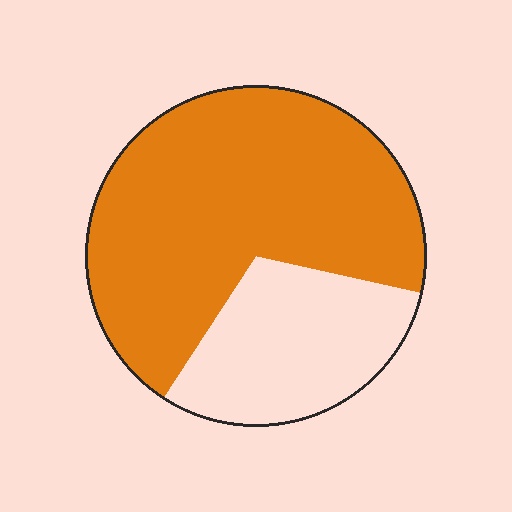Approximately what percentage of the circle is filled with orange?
Approximately 70%.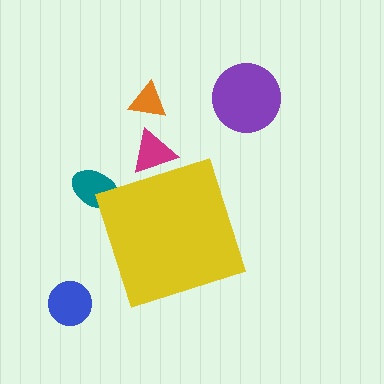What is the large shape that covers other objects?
A yellow diamond.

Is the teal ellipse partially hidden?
Yes, the teal ellipse is partially hidden behind the yellow diamond.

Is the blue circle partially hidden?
No, the blue circle is fully visible.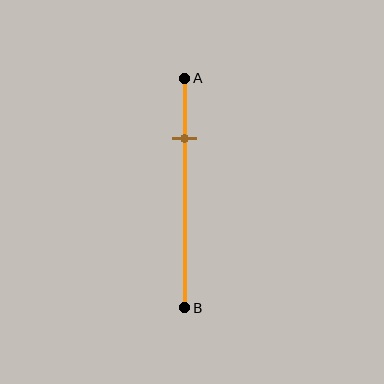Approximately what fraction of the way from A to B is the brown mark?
The brown mark is approximately 25% of the way from A to B.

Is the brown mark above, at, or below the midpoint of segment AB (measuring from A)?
The brown mark is above the midpoint of segment AB.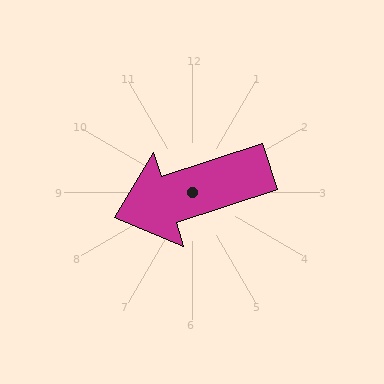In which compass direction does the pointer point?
West.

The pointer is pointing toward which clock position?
Roughly 8 o'clock.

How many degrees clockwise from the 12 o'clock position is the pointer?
Approximately 252 degrees.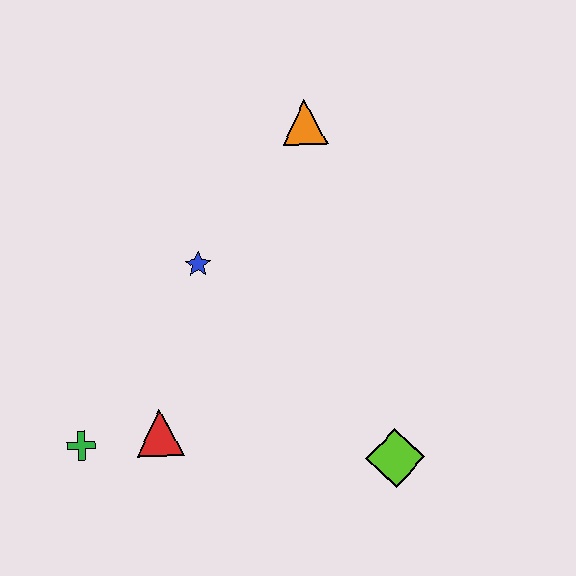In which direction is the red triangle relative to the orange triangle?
The red triangle is below the orange triangle.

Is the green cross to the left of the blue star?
Yes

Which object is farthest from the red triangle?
The orange triangle is farthest from the red triangle.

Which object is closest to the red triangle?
The green cross is closest to the red triangle.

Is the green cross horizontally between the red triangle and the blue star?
No